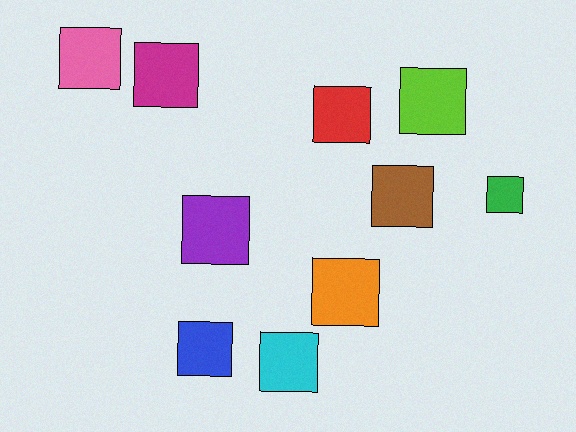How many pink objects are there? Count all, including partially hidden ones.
There is 1 pink object.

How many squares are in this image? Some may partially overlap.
There are 10 squares.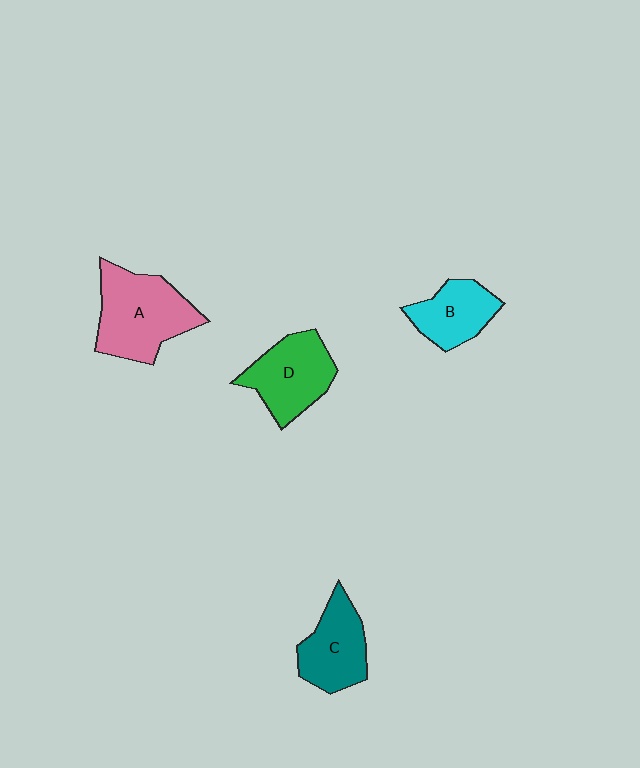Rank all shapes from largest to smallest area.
From largest to smallest: A (pink), D (green), C (teal), B (cyan).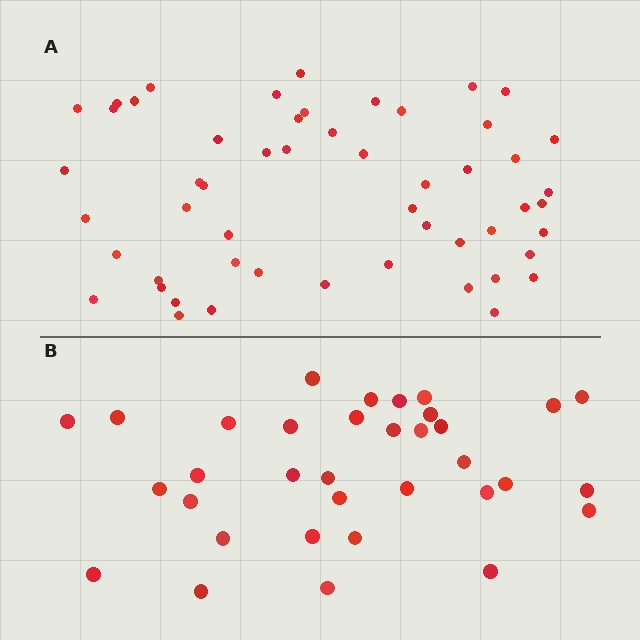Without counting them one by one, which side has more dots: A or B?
Region A (the top region) has more dots.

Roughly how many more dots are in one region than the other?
Region A has approximately 20 more dots than region B.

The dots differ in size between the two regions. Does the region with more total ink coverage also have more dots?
No. Region B has more total ink coverage because its dots are larger, but region A actually contains more individual dots. Total area can be misleading — the number of items is what matters here.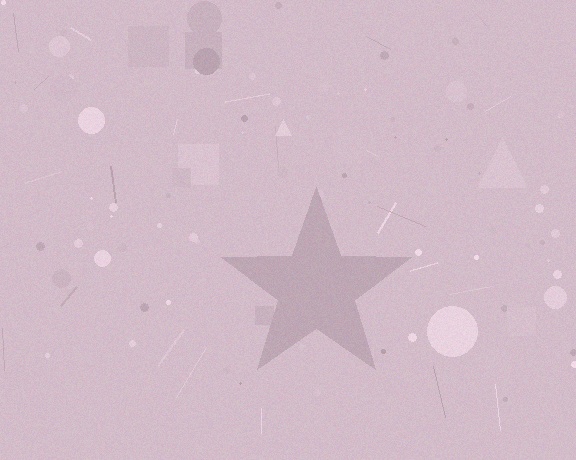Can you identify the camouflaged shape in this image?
The camouflaged shape is a star.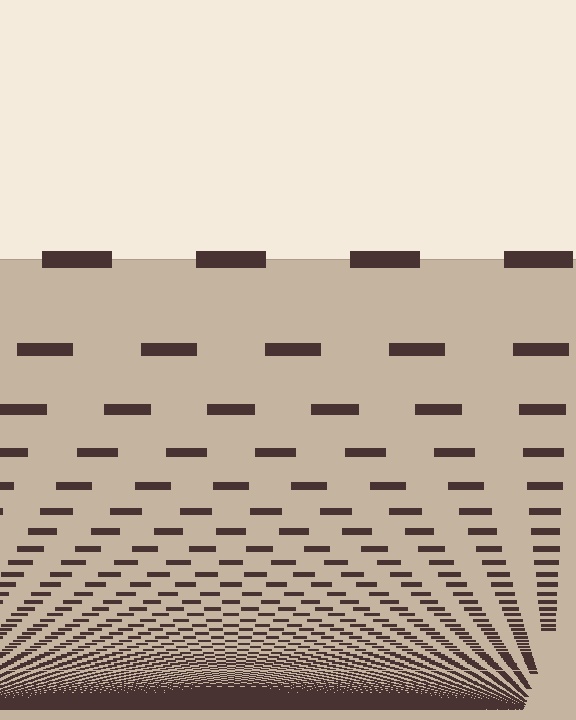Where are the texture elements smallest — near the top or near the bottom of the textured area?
Near the bottom.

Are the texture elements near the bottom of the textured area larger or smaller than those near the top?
Smaller. The gradient is inverted — elements near the bottom are smaller and denser.